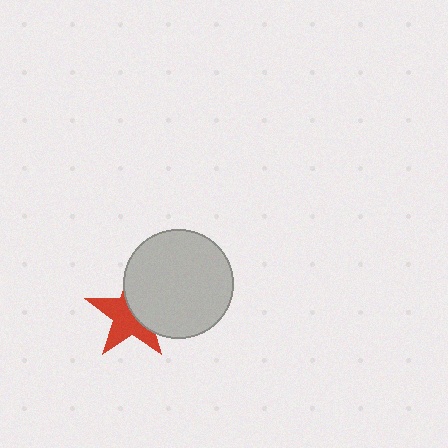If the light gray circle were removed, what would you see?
You would see the complete red star.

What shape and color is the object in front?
The object in front is a light gray circle.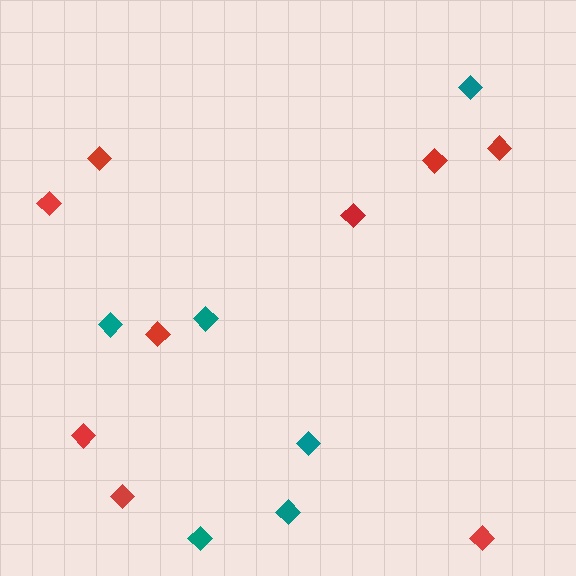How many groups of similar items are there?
There are 2 groups: one group of red diamonds (9) and one group of teal diamonds (6).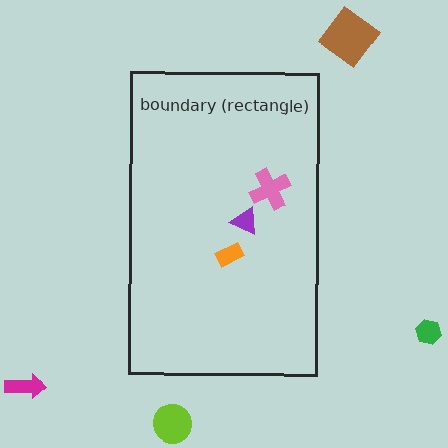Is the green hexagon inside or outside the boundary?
Outside.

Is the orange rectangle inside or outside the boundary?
Inside.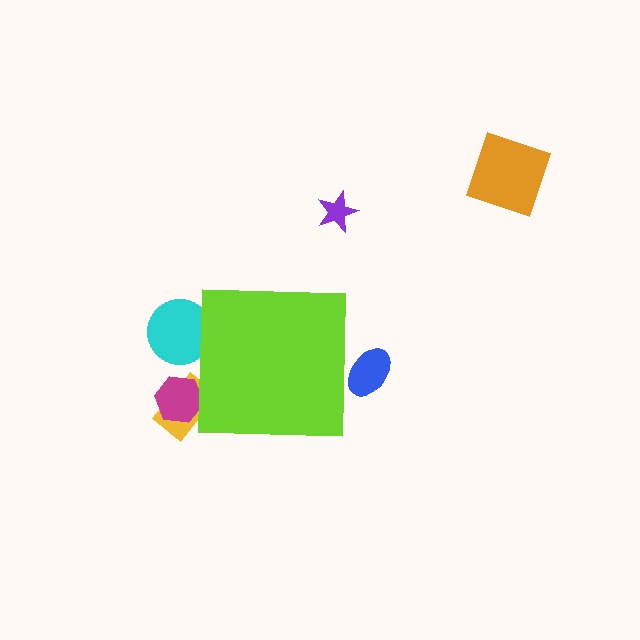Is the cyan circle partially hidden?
Yes, the cyan circle is partially hidden behind the lime square.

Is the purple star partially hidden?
No, the purple star is fully visible.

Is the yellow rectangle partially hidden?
Yes, the yellow rectangle is partially hidden behind the lime square.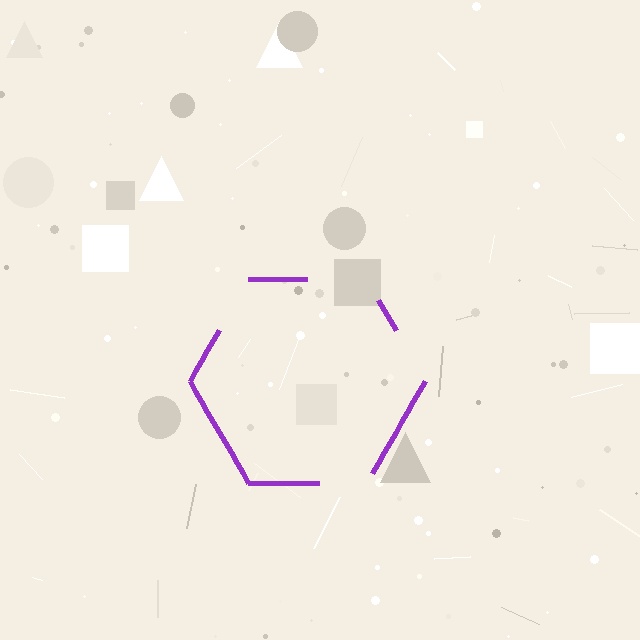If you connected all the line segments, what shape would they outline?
They would outline a hexagon.